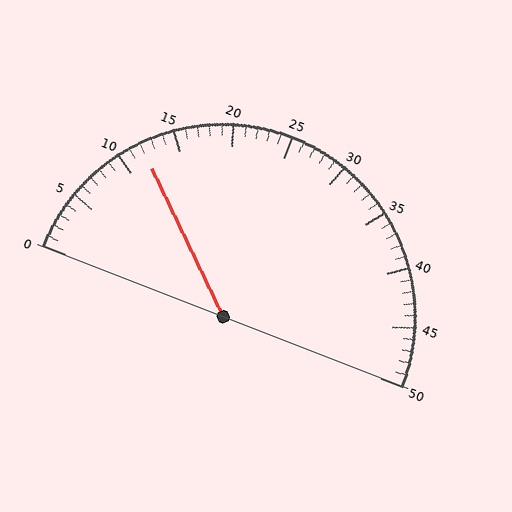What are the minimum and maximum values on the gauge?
The gauge ranges from 0 to 50.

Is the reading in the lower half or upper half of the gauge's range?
The reading is in the lower half of the range (0 to 50).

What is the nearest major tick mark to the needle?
The nearest major tick mark is 10.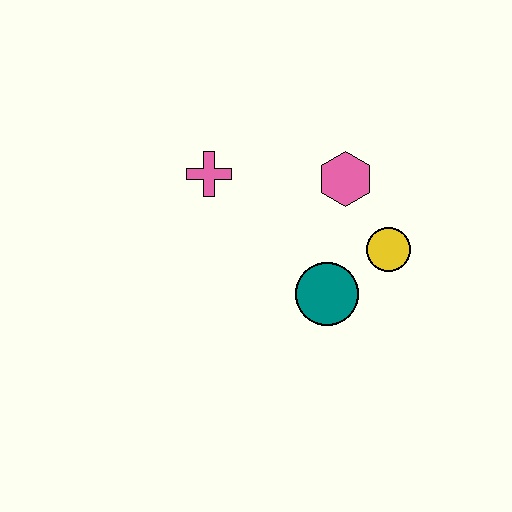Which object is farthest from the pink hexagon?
The pink cross is farthest from the pink hexagon.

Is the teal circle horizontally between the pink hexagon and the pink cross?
Yes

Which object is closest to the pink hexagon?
The yellow circle is closest to the pink hexagon.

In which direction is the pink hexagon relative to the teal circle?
The pink hexagon is above the teal circle.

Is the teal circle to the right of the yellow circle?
No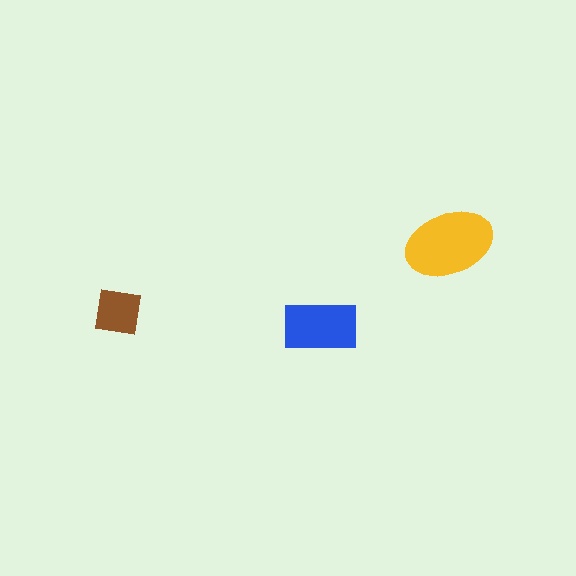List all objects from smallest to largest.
The brown square, the blue rectangle, the yellow ellipse.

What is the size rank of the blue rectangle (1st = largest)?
2nd.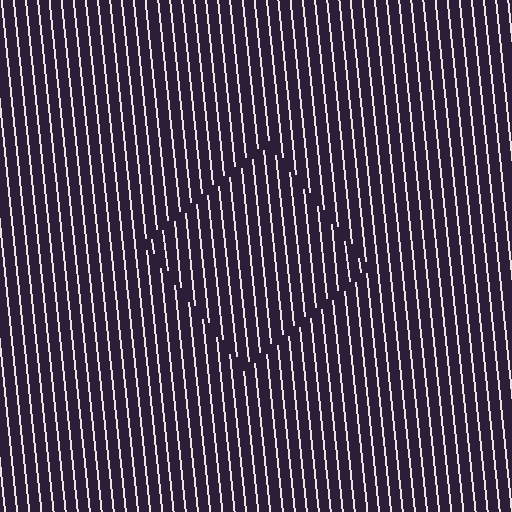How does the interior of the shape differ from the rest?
The interior of the shape contains the same grating, shifted by half a period — the contour is defined by the phase discontinuity where line-ends from the inner and outer gratings abut.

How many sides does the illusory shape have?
4 sides — the line-ends trace a square.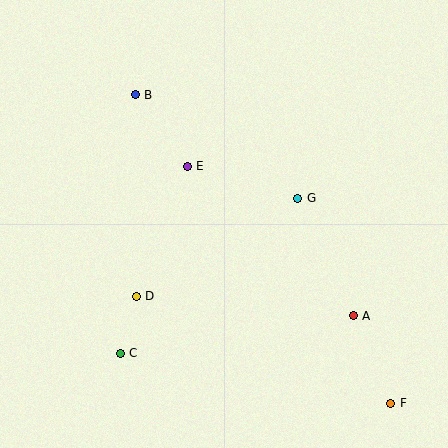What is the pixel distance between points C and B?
The distance between C and B is 259 pixels.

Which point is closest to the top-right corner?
Point G is closest to the top-right corner.